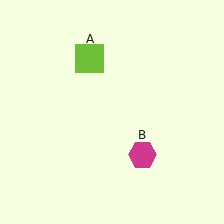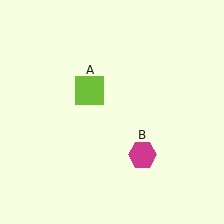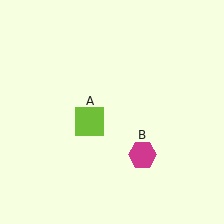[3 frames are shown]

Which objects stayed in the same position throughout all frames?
Magenta hexagon (object B) remained stationary.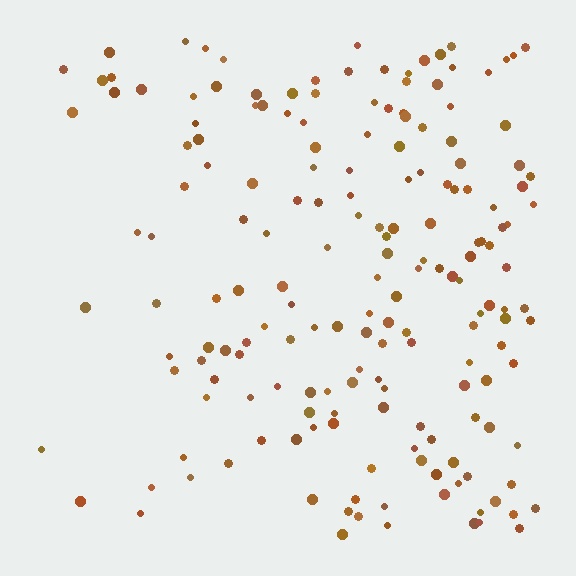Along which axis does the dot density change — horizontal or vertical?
Horizontal.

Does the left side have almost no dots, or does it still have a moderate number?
Still a moderate number, just noticeably fewer than the right.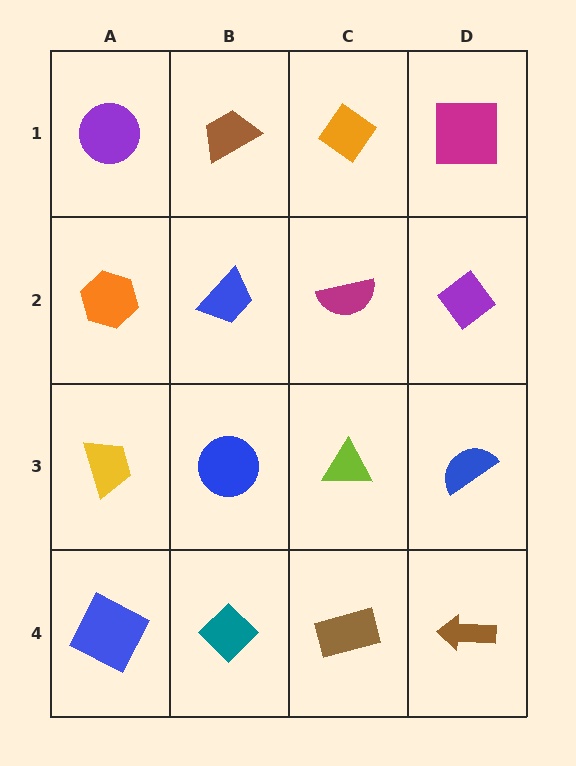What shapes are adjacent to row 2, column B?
A brown trapezoid (row 1, column B), a blue circle (row 3, column B), an orange hexagon (row 2, column A), a magenta semicircle (row 2, column C).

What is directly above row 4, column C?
A lime triangle.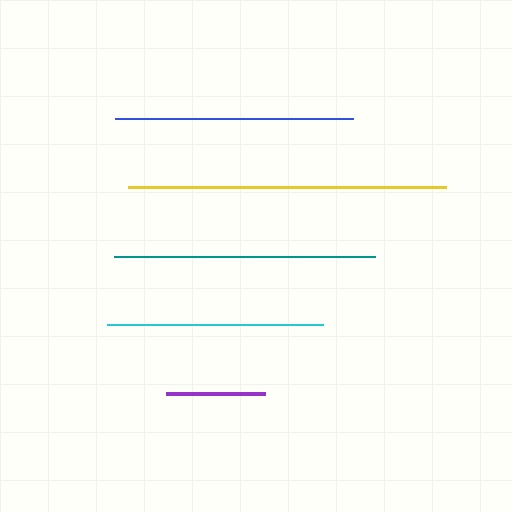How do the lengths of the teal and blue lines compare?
The teal and blue lines are approximately the same length.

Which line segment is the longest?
The yellow line is the longest at approximately 318 pixels.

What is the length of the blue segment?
The blue segment is approximately 238 pixels long.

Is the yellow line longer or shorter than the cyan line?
The yellow line is longer than the cyan line.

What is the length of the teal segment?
The teal segment is approximately 261 pixels long.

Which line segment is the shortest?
The purple line is the shortest at approximately 99 pixels.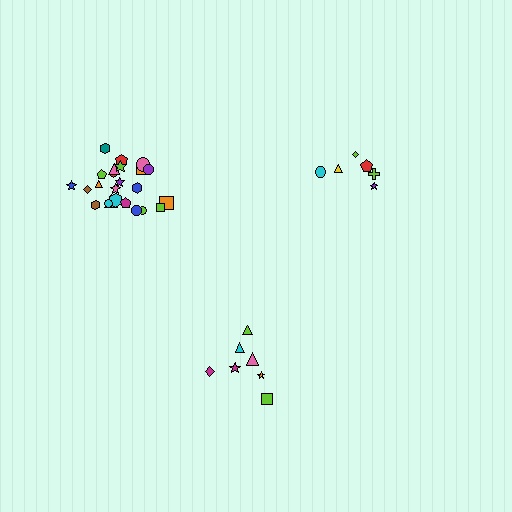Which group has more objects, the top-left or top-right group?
The top-left group.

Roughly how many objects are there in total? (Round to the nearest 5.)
Roughly 40 objects in total.